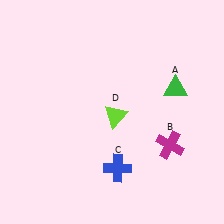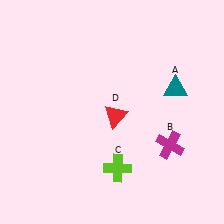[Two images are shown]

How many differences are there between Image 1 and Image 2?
There are 3 differences between the two images.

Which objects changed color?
A changed from green to teal. C changed from blue to lime. D changed from lime to red.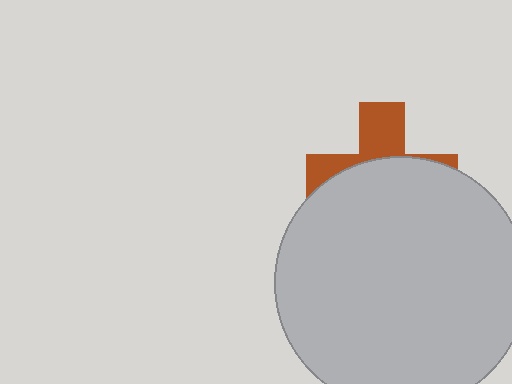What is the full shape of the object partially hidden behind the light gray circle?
The partially hidden object is a brown cross.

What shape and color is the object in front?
The object in front is a light gray circle.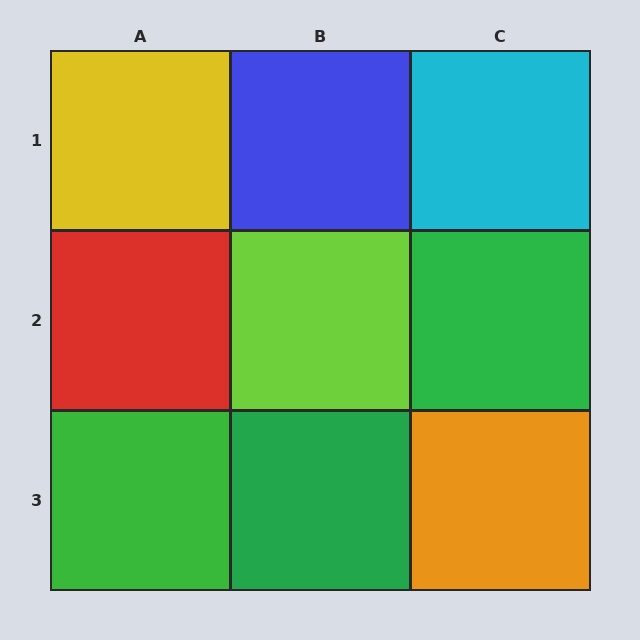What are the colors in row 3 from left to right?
Green, green, orange.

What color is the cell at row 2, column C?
Green.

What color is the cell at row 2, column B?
Lime.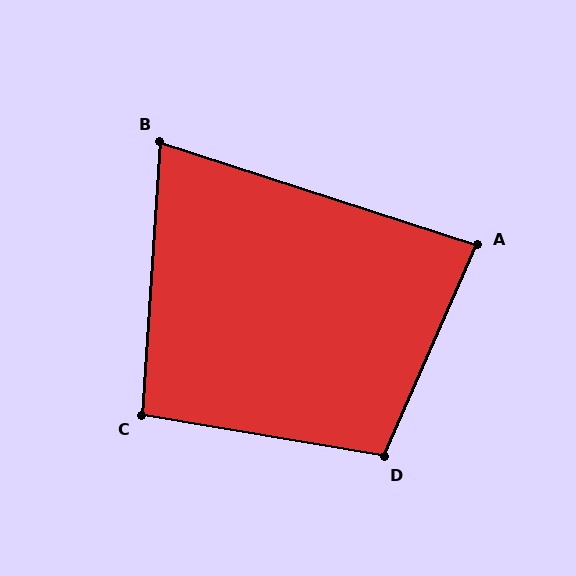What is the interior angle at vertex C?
Approximately 96 degrees (obtuse).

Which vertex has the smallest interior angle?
B, at approximately 76 degrees.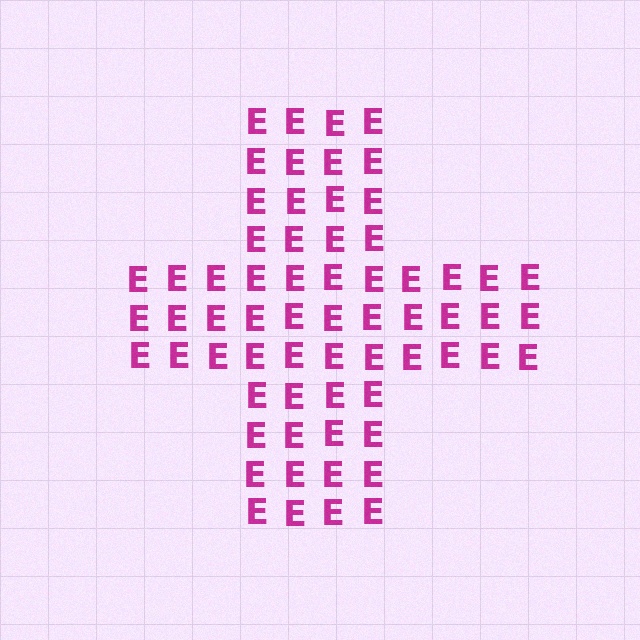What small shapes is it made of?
It is made of small letter E's.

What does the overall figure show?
The overall figure shows a cross.